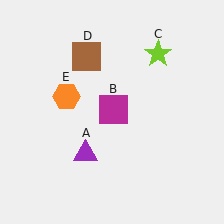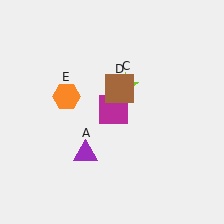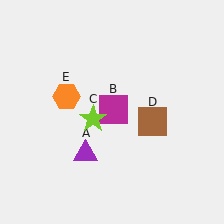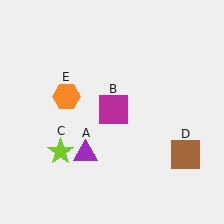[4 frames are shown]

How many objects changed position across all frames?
2 objects changed position: lime star (object C), brown square (object D).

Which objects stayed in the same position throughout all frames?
Purple triangle (object A) and magenta square (object B) and orange hexagon (object E) remained stationary.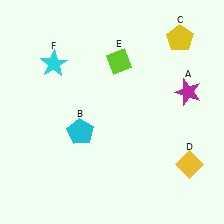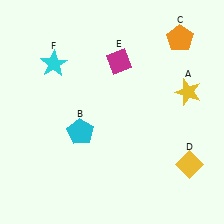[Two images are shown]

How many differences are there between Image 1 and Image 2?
There are 3 differences between the two images.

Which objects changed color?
A changed from magenta to yellow. C changed from yellow to orange. E changed from lime to magenta.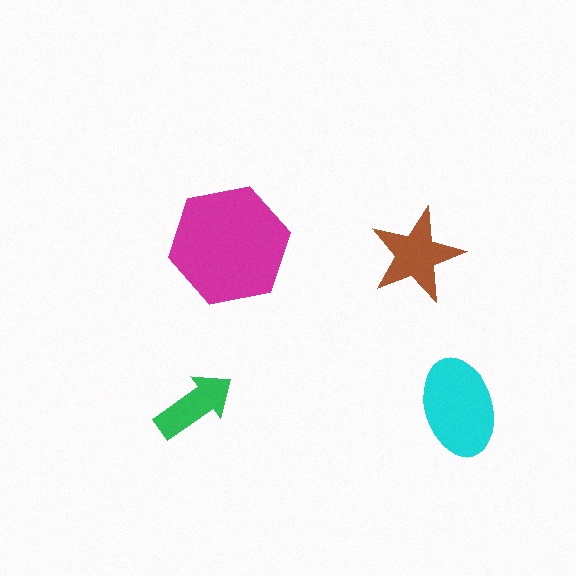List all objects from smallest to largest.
The green arrow, the brown star, the cyan ellipse, the magenta hexagon.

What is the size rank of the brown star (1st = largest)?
3rd.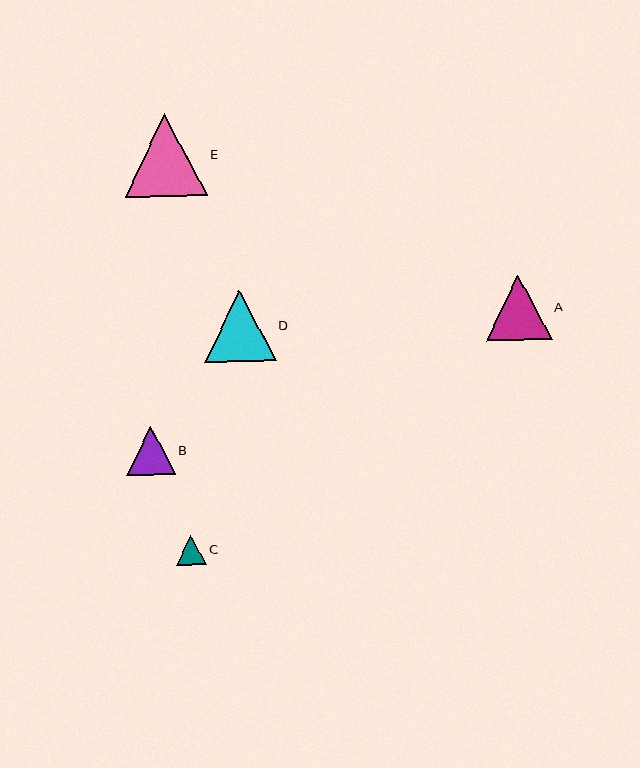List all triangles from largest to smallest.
From largest to smallest: E, D, A, B, C.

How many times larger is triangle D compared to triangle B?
Triangle D is approximately 1.5 times the size of triangle B.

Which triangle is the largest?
Triangle E is the largest with a size of approximately 83 pixels.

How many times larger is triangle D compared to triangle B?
Triangle D is approximately 1.5 times the size of triangle B.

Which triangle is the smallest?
Triangle C is the smallest with a size of approximately 30 pixels.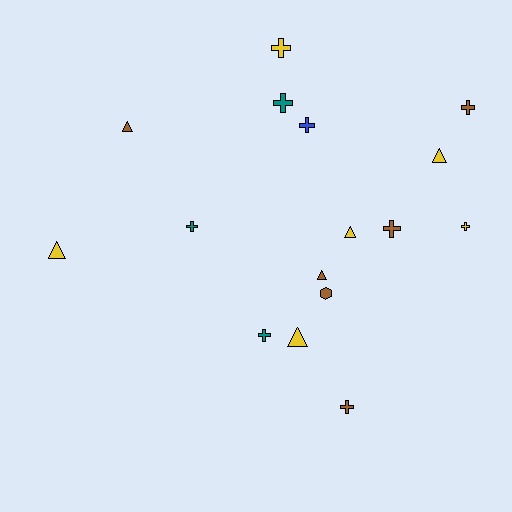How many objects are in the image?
There are 16 objects.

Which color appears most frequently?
Yellow, with 6 objects.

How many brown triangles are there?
There are 2 brown triangles.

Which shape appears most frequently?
Cross, with 9 objects.